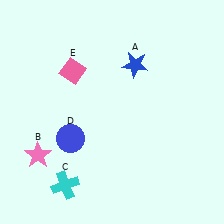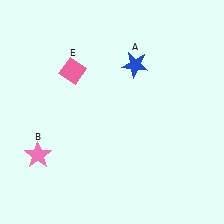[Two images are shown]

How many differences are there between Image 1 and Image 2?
There are 2 differences between the two images.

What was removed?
The cyan cross (C), the blue circle (D) were removed in Image 2.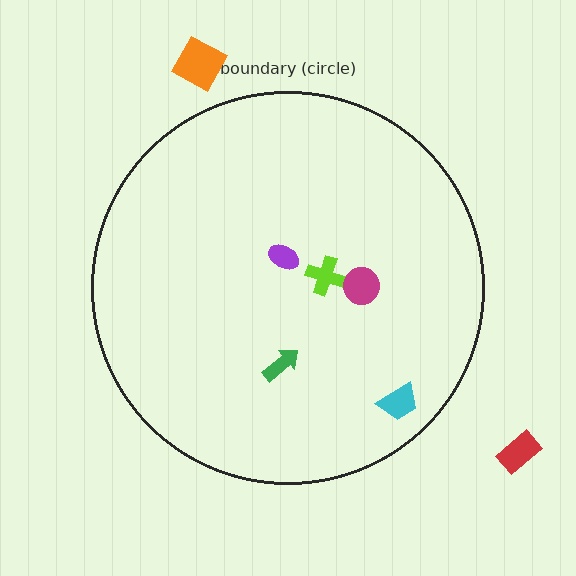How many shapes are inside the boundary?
5 inside, 2 outside.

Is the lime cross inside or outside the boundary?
Inside.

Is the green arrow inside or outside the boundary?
Inside.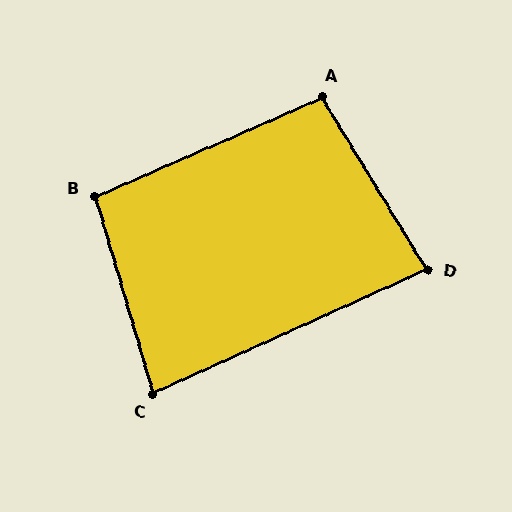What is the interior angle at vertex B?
Approximately 97 degrees (obtuse).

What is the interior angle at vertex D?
Approximately 83 degrees (acute).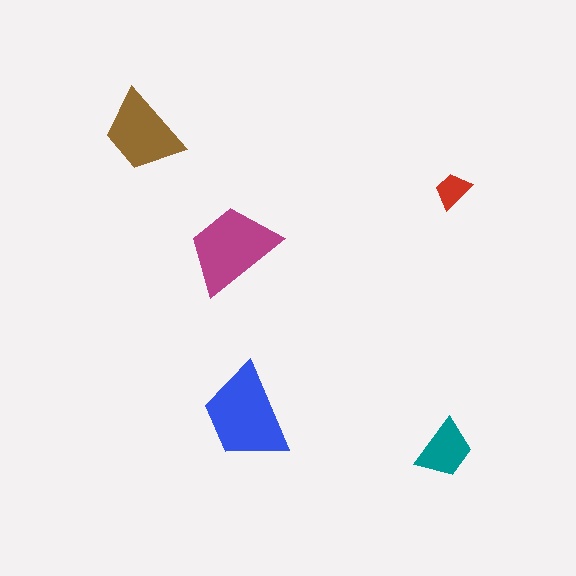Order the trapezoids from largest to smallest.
the blue one, the magenta one, the brown one, the teal one, the red one.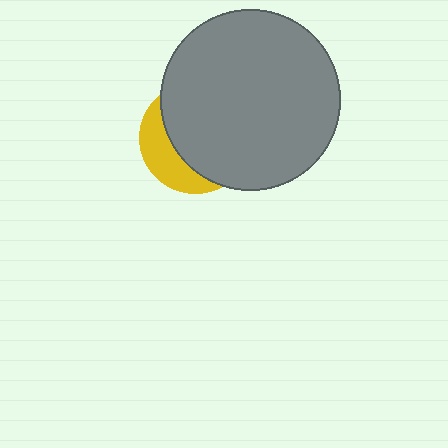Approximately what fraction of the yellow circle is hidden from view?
Roughly 70% of the yellow circle is hidden behind the gray circle.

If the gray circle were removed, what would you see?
You would see the complete yellow circle.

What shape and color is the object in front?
The object in front is a gray circle.